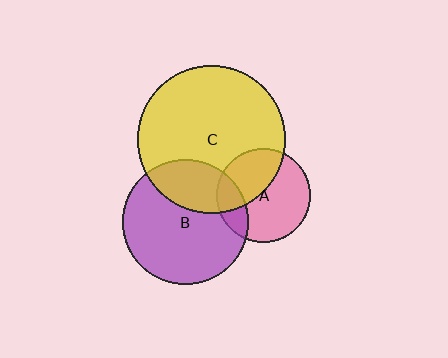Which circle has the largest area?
Circle C (yellow).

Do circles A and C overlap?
Yes.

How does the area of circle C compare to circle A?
Approximately 2.5 times.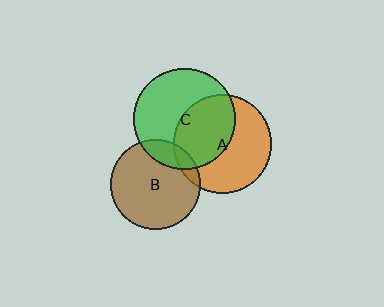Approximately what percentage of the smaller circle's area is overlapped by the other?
Approximately 10%.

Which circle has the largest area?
Circle C (green).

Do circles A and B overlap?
Yes.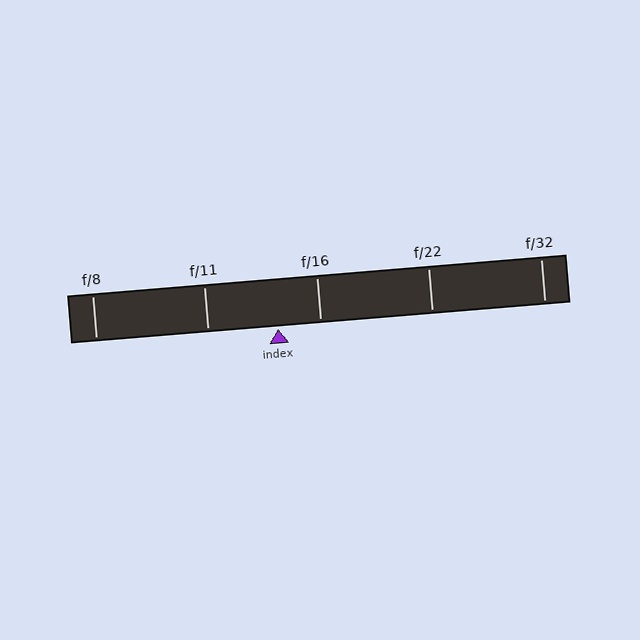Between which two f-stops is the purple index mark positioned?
The index mark is between f/11 and f/16.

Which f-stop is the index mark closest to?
The index mark is closest to f/16.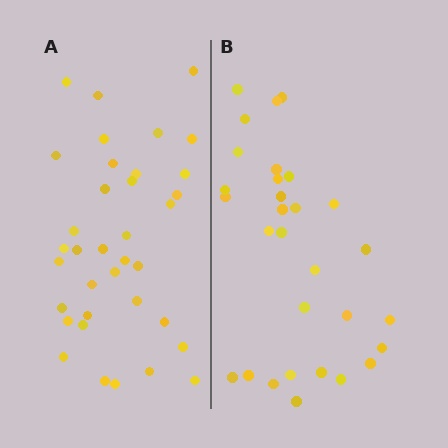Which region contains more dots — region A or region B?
Region A (the left region) has more dots.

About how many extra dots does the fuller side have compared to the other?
Region A has about 6 more dots than region B.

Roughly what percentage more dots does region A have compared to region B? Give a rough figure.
About 20% more.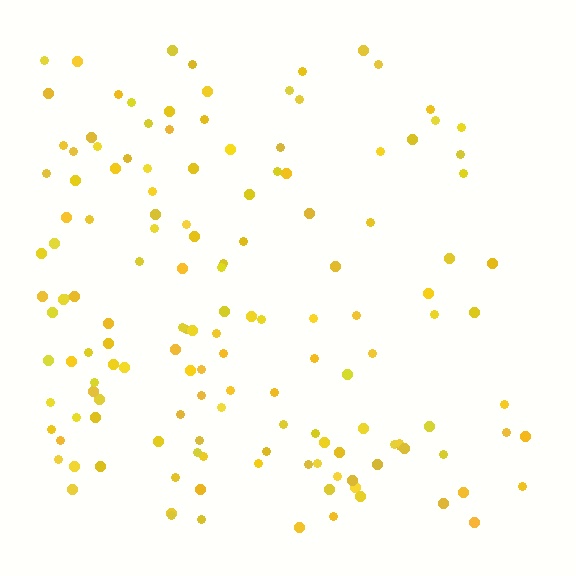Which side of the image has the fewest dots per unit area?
The right.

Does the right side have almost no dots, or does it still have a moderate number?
Still a moderate number, just noticeably fewer than the left.